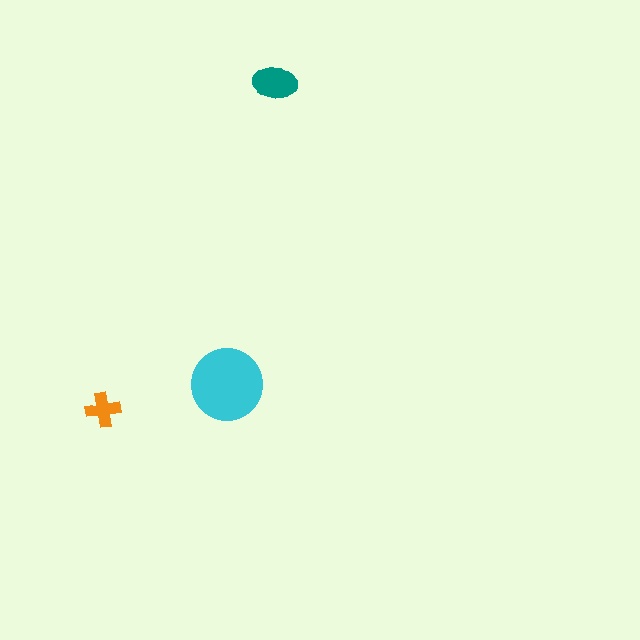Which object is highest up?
The teal ellipse is topmost.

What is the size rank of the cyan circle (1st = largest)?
1st.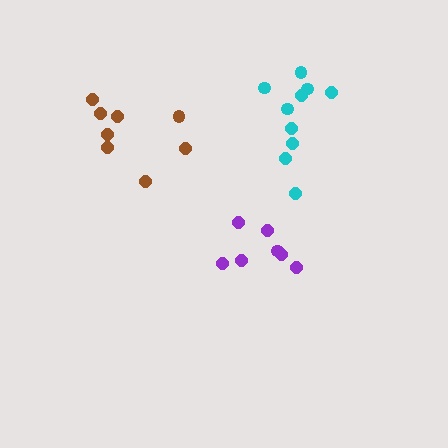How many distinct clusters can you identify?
There are 3 distinct clusters.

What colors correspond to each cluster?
The clusters are colored: purple, brown, cyan.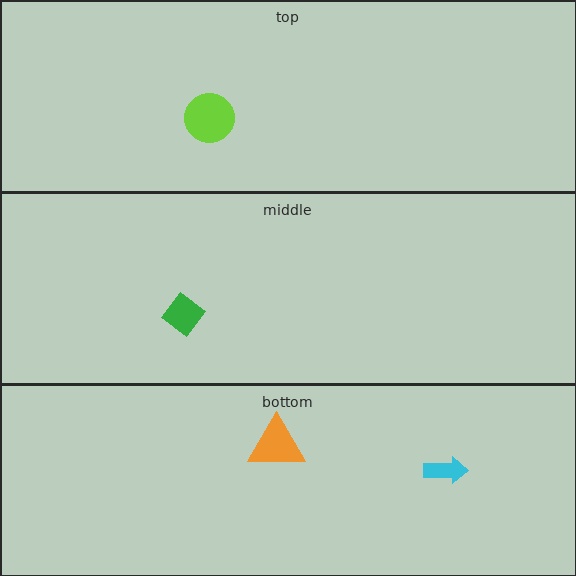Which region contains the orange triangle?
The bottom region.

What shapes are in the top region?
The lime circle.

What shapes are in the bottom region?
The orange triangle, the cyan arrow.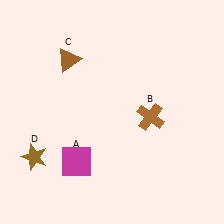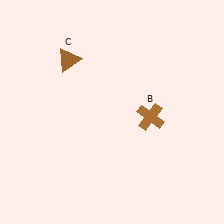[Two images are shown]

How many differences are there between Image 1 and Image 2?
There are 2 differences between the two images.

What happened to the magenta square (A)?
The magenta square (A) was removed in Image 2. It was in the bottom-left area of Image 1.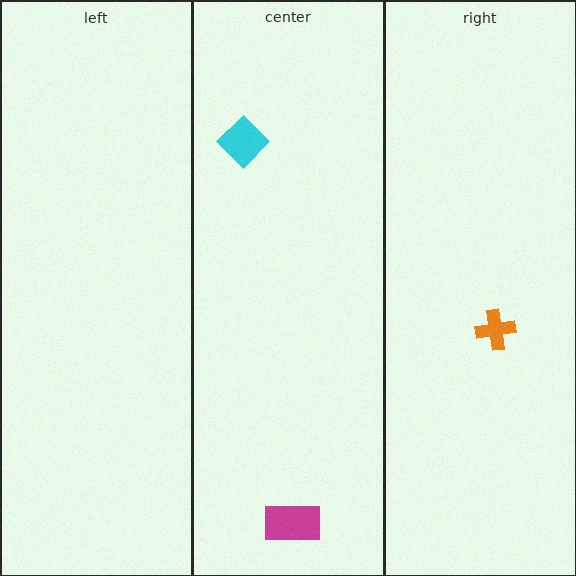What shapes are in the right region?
The orange cross.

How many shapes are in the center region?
2.